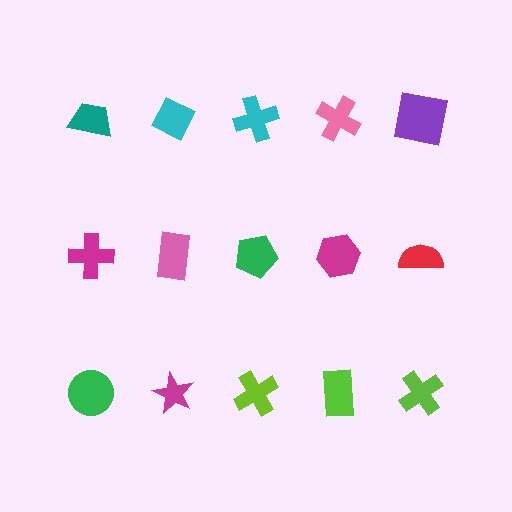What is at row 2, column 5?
A red semicircle.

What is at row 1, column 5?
A purple square.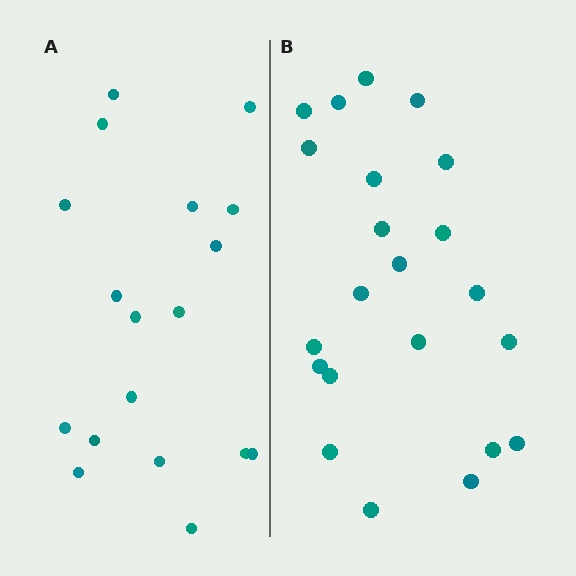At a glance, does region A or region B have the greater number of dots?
Region B (the right region) has more dots.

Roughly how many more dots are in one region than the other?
Region B has about 4 more dots than region A.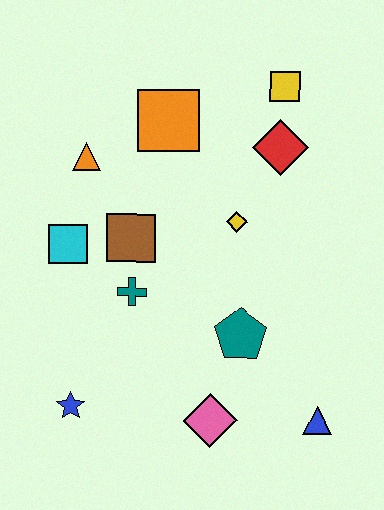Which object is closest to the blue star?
The teal cross is closest to the blue star.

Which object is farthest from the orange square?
The blue triangle is farthest from the orange square.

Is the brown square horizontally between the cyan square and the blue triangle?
Yes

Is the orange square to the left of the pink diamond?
Yes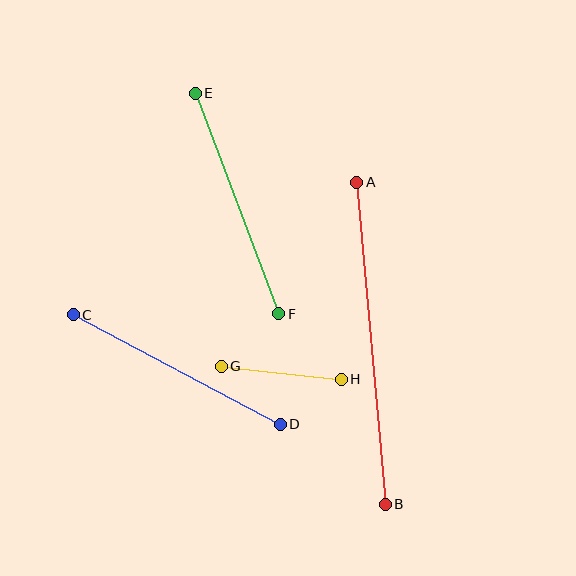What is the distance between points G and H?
The distance is approximately 120 pixels.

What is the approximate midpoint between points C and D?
The midpoint is at approximately (177, 370) pixels.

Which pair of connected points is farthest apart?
Points A and B are farthest apart.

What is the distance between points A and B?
The distance is approximately 323 pixels.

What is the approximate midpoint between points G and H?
The midpoint is at approximately (281, 373) pixels.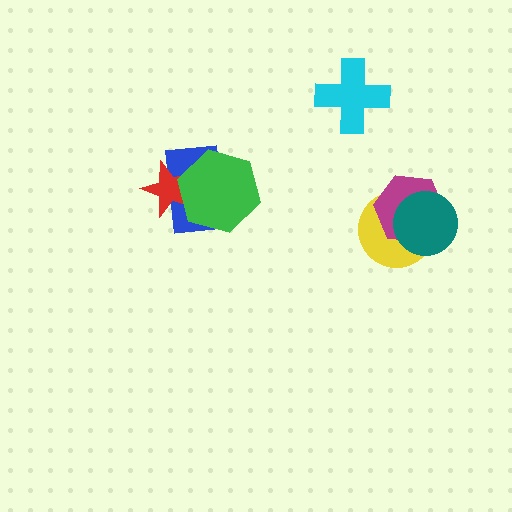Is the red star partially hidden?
Yes, it is partially covered by another shape.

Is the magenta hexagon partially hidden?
Yes, it is partially covered by another shape.